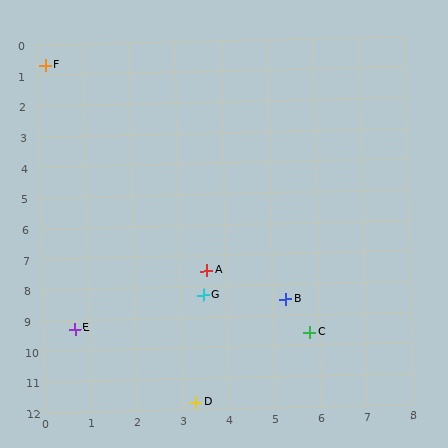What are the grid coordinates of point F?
Point F is at approximately (0.2, 0.7).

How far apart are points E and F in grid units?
Points E and F are about 8.6 grid units apart.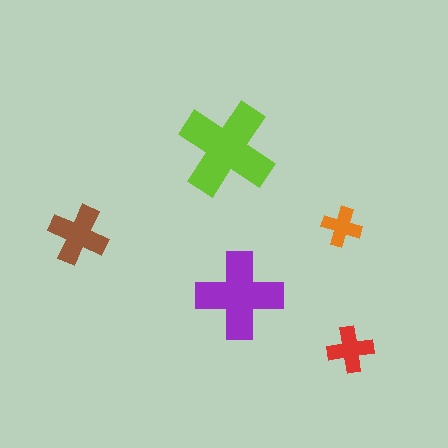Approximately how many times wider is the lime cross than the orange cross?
About 2.5 times wider.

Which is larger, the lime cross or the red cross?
The lime one.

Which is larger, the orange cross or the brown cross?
The brown one.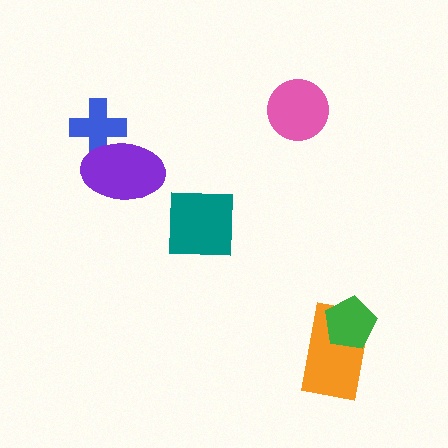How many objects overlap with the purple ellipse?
1 object overlaps with the purple ellipse.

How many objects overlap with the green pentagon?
1 object overlaps with the green pentagon.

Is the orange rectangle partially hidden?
Yes, it is partially covered by another shape.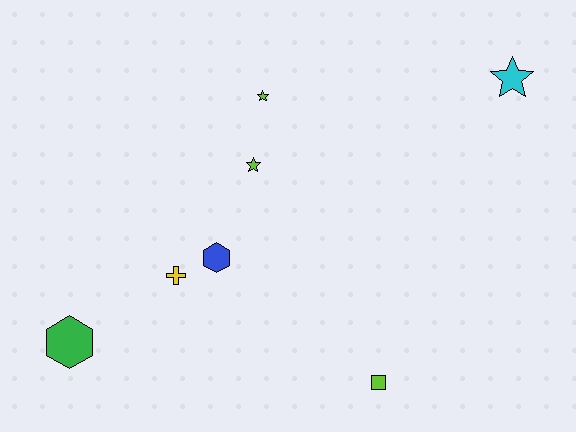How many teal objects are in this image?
There are no teal objects.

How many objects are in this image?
There are 7 objects.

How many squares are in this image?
There is 1 square.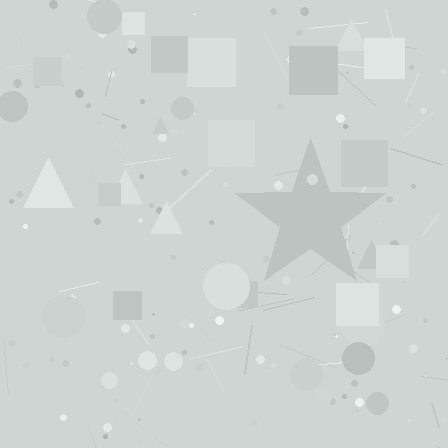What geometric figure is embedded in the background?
A star is embedded in the background.